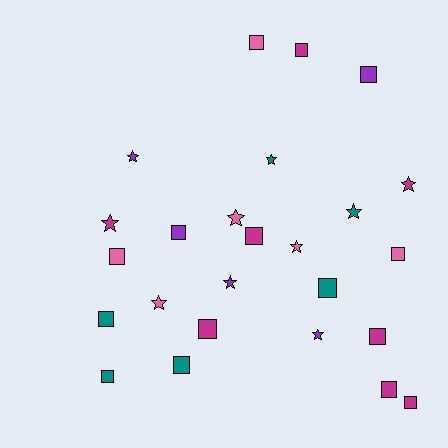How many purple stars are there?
There are 3 purple stars.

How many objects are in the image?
There are 25 objects.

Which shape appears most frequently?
Square, with 15 objects.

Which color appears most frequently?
Magenta, with 8 objects.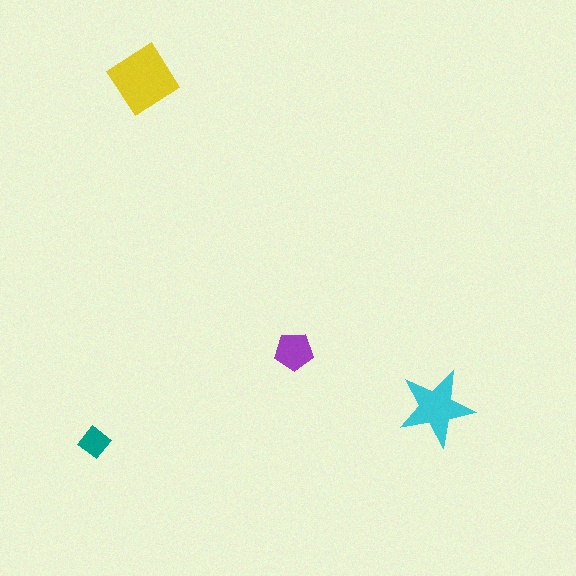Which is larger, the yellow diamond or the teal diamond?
The yellow diamond.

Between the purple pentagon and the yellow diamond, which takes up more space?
The yellow diamond.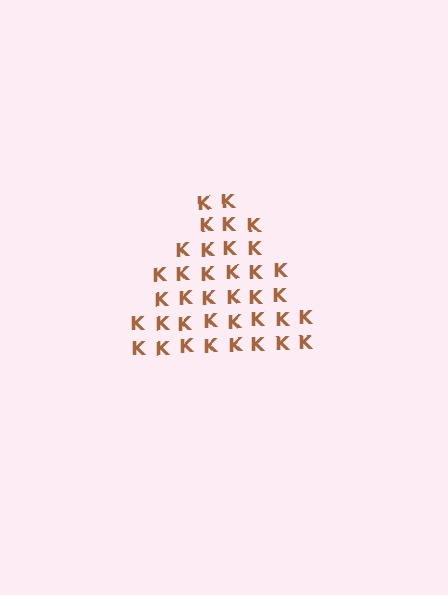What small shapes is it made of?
It is made of small letter K's.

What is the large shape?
The large shape is a triangle.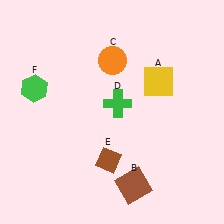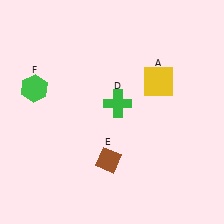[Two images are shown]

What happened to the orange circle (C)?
The orange circle (C) was removed in Image 2. It was in the top-right area of Image 1.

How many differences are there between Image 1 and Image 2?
There are 2 differences between the two images.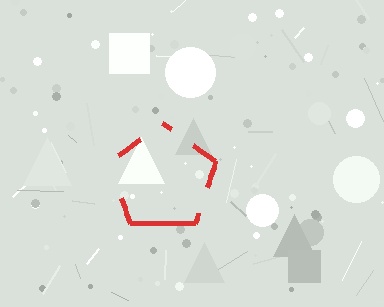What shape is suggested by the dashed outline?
The dashed outline suggests a pentagon.